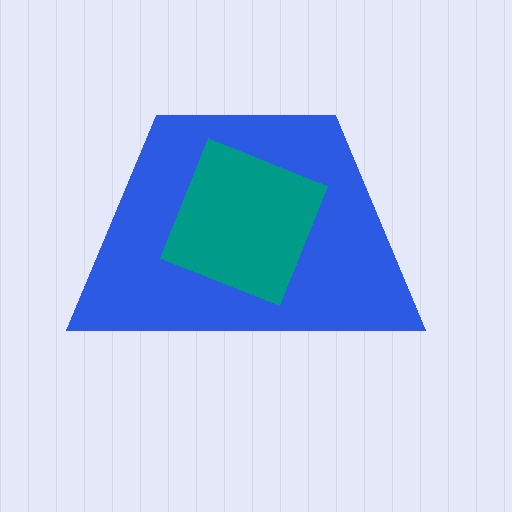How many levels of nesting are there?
2.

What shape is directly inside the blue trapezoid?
The teal diamond.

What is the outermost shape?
The blue trapezoid.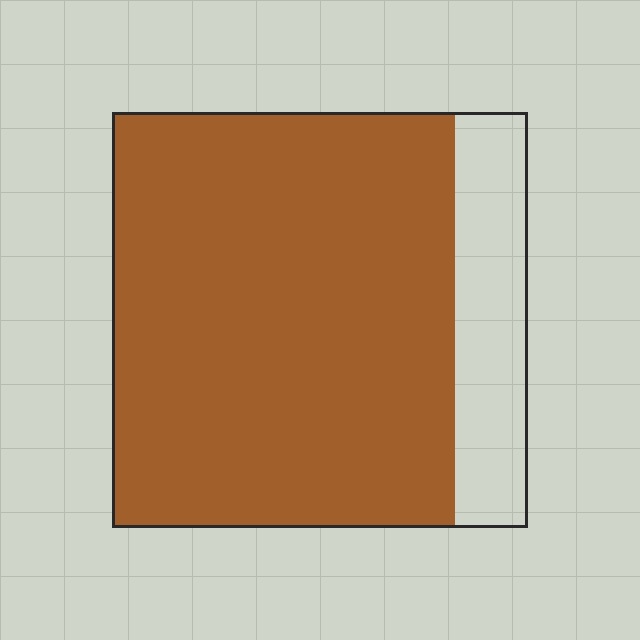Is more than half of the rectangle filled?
Yes.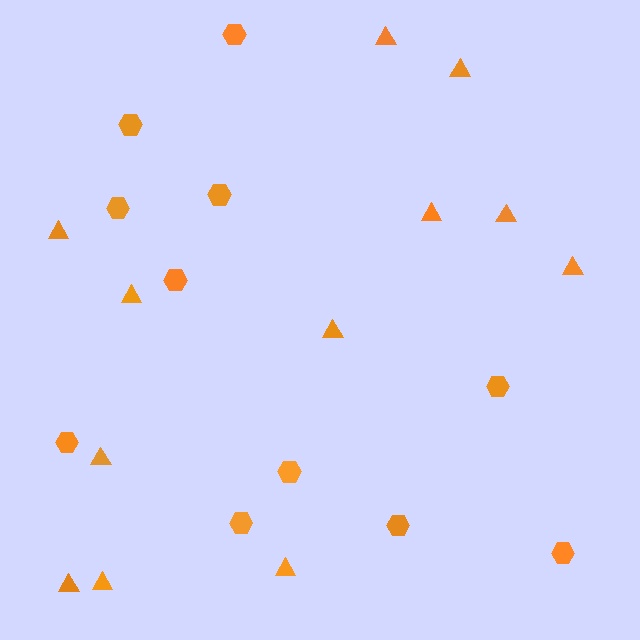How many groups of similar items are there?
There are 2 groups: one group of hexagons (11) and one group of triangles (12).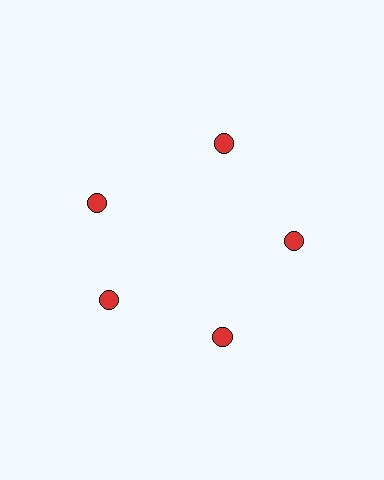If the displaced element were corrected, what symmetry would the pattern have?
It would have 5-fold rotational symmetry — the pattern would map onto itself every 72 degrees.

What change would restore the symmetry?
The symmetry would be restored by rotating it back into even spacing with its neighbors so that all 5 circles sit at equal angles and equal distance from the center.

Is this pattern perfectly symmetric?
No. The 5 red circles are arranged in a ring, but one element near the 10 o'clock position is rotated out of alignment along the ring, breaking the 5-fold rotational symmetry.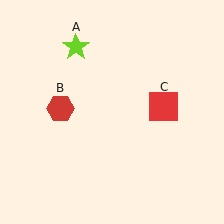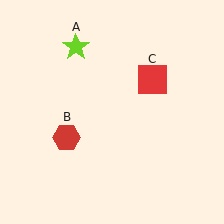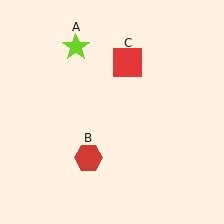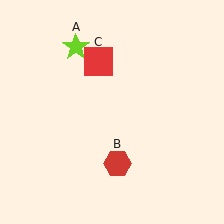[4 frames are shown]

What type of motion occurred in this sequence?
The red hexagon (object B), red square (object C) rotated counterclockwise around the center of the scene.